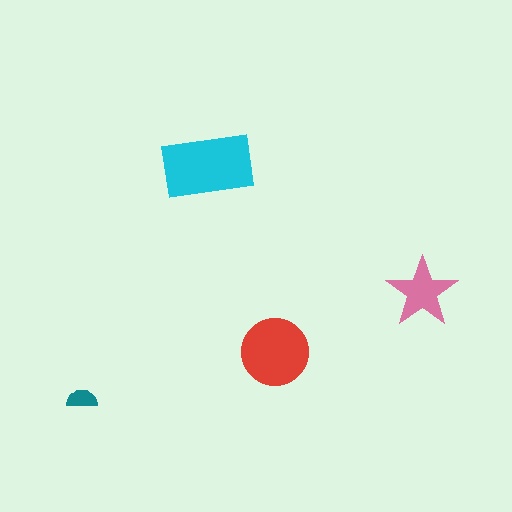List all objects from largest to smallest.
The cyan rectangle, the red circle, the pink star, the teal semicircle.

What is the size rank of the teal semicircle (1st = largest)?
4th.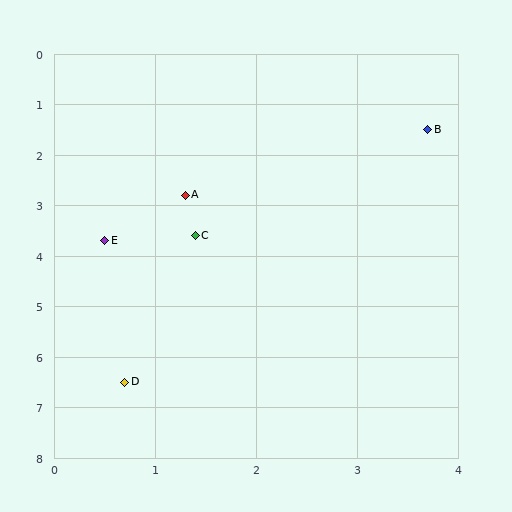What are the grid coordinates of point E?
Point E is at approximately (0.5, 3.7).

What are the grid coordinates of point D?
Point D is at approximately (0.7, 6.5).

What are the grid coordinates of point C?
Point C is at approximately (1.4, 3.6).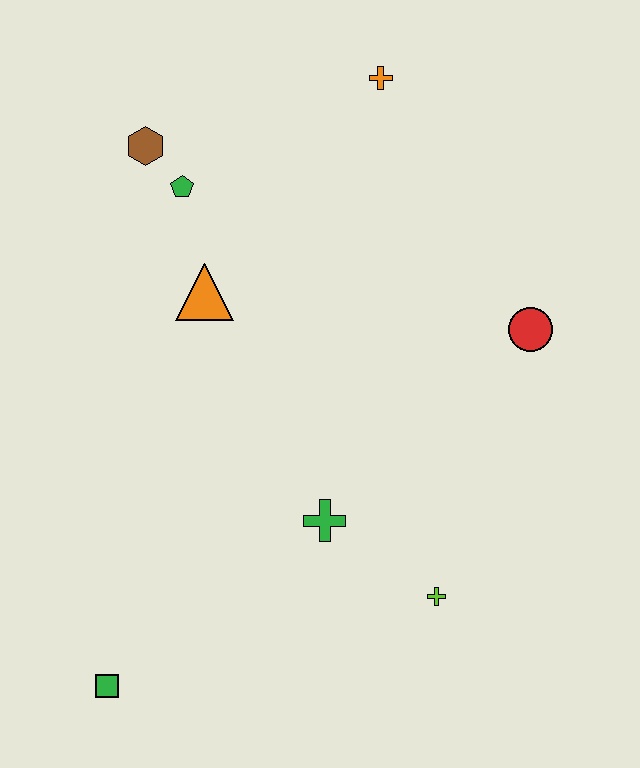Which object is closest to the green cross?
The lime cross is closest to the green cross.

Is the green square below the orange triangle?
Yes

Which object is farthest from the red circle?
The green square is farthest from the red circle.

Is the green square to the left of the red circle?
Yes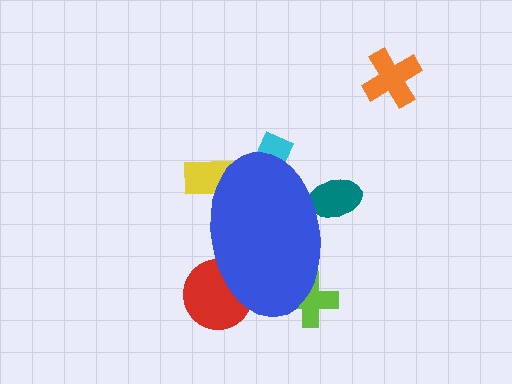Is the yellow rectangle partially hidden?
Yes, the yellow rectangle is partially hidden behind the blue ellipse.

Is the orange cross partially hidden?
No, the orange cross is fully visible.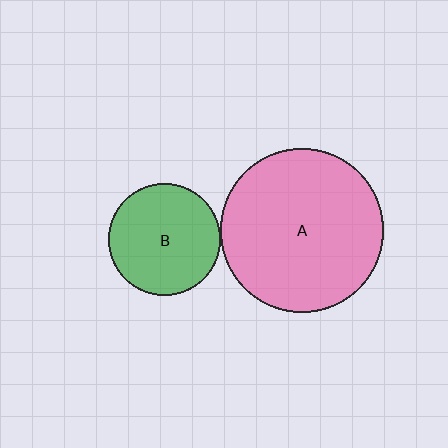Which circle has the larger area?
Circle A (pink).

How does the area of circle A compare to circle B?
Approximately 2.1 times.